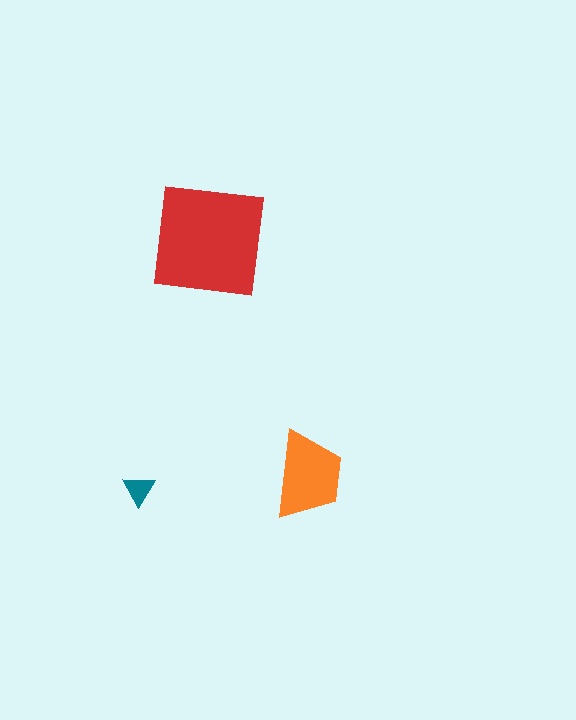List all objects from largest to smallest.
The red square, the orange trapezoid, the teal triangle.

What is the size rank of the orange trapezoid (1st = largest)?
2nd.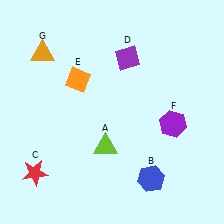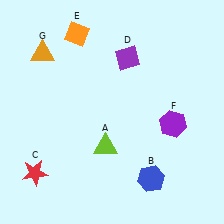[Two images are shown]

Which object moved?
The orange diamond (E) moved up.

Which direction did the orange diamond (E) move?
The orange diamond (E) moved up.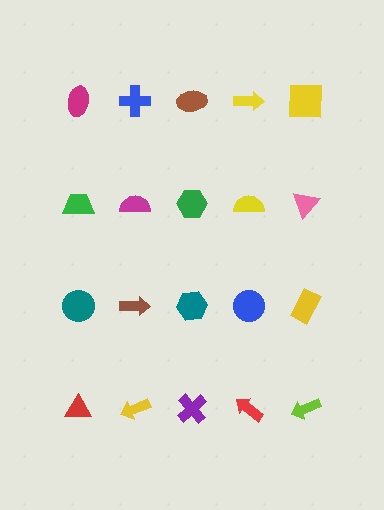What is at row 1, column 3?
A brown ellipse.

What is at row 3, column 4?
A blue circle.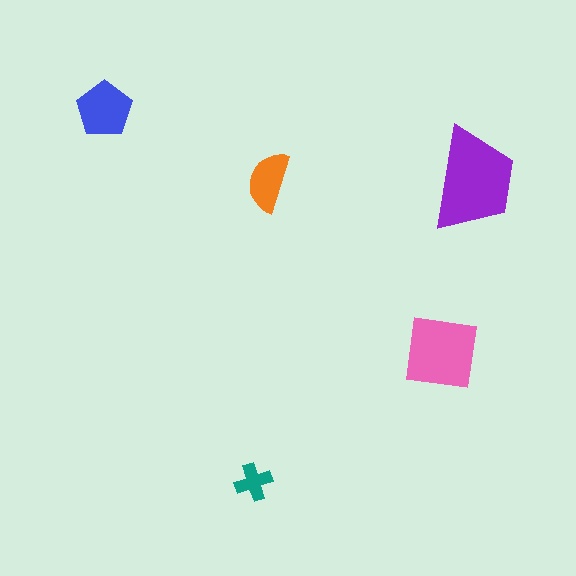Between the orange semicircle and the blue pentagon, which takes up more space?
The blue pentagon.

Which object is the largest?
The purple trapezoid.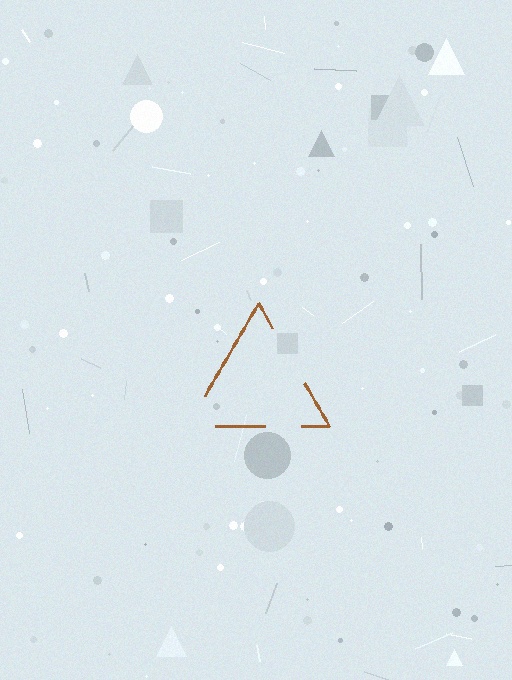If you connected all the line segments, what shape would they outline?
They would outline a triangle.